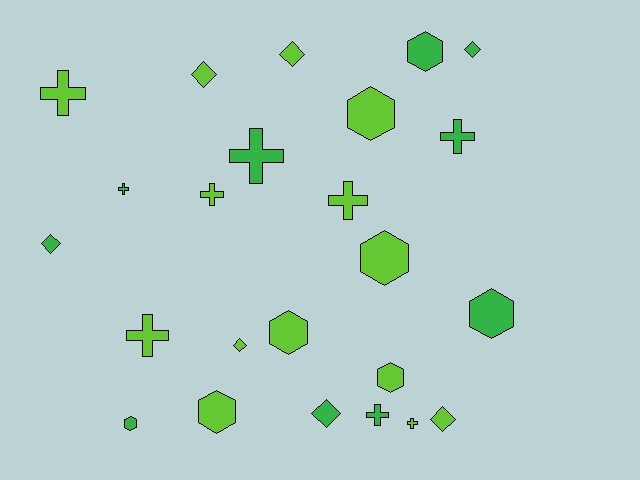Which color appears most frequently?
Lime, with 14 objects.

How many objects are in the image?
There are 24 objects.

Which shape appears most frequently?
Cross, with 9 objects.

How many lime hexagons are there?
There are 5 lime hexagons.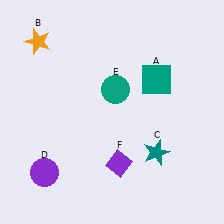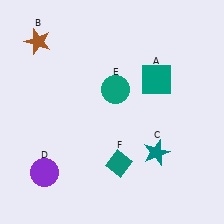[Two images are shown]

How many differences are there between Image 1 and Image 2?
There are 2 differences between the two images.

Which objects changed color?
B changed from orange to brown. F changed from purple to teal.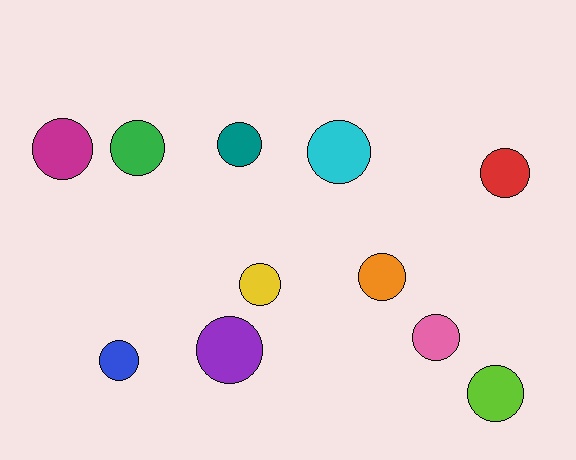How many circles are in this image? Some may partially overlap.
There are 11 circles.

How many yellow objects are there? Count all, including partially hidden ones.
There is 1 yellow object.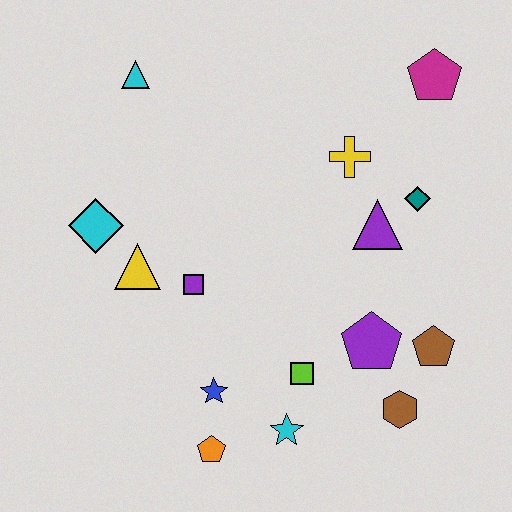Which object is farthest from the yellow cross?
The orange pentagon is farthest from the yellow cross.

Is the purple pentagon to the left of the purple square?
No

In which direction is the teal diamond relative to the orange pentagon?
The teal diamond is above the orange pentagon.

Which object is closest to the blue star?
The orange pentagon is closest to the blue star.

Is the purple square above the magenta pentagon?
No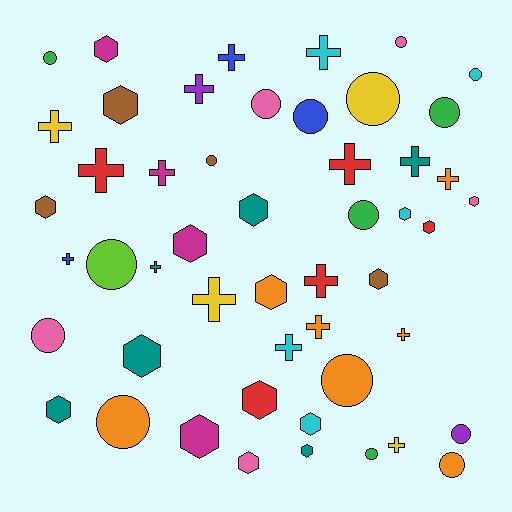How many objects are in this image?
There are 50 objects.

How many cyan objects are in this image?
There are 5 cyan objects.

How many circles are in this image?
There are 16 circles.